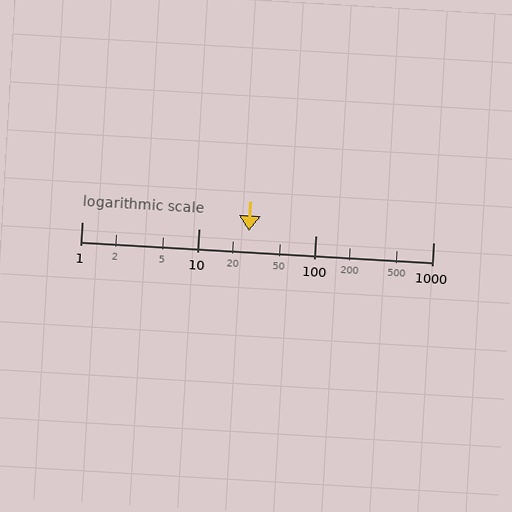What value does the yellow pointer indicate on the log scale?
The pointer indicates approximately 27.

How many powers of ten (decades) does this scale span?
The scale spans 3 decades, from 1 to 1000.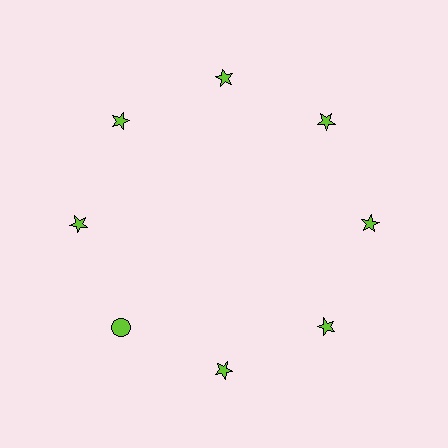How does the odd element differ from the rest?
It has a different shape: circle instead of star.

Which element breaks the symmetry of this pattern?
The lime circle at roughly the 8 o'clock position breaks the symmetry. All other shapes are lime stars.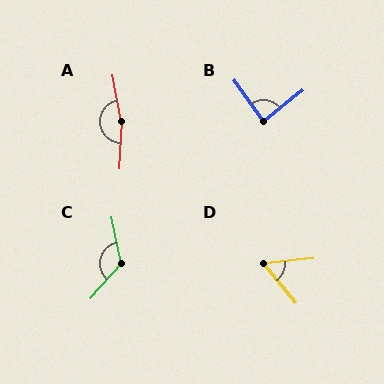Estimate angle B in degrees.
Approximately 87 degrees.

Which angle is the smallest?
D, at approximately 57 degrees.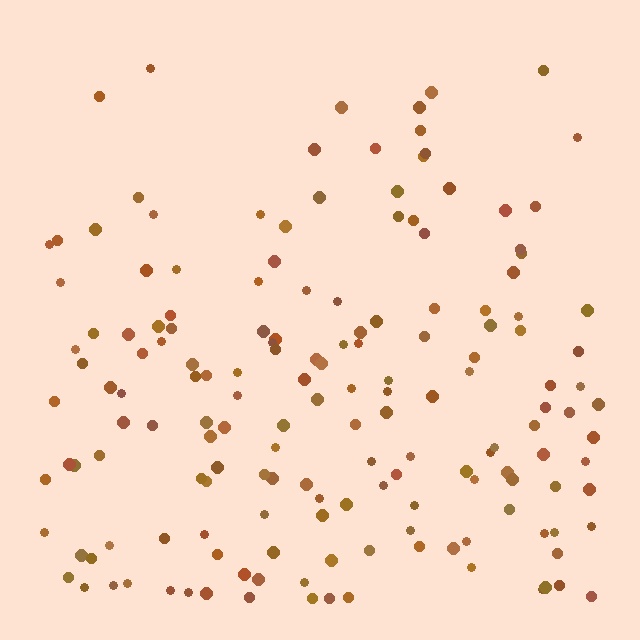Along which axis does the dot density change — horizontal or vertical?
Vertical.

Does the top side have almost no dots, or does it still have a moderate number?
Still a moderate number, just noticeably fewer than the bottom.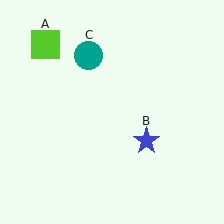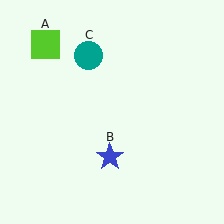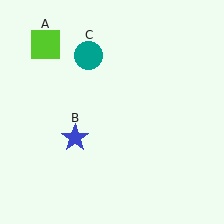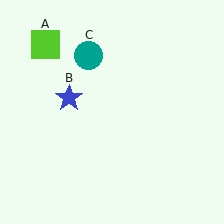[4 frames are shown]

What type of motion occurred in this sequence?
The blue star (object B) rotated clockwise around the center of the scene.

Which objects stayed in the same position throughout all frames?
Lime square (object A) and teal circle (object C) remained stationary.